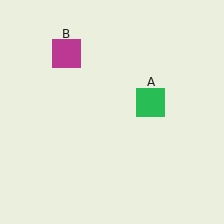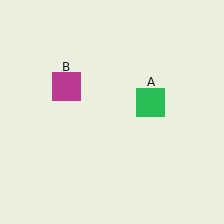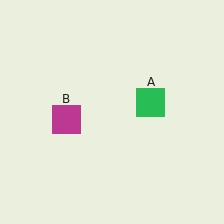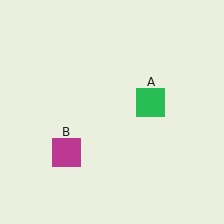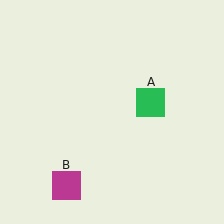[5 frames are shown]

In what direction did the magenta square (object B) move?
The magenta square (object B) moved down.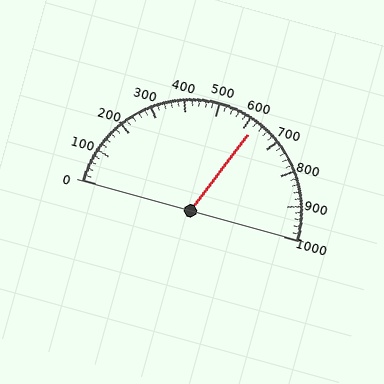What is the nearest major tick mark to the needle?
The nearest major tick mark is 600.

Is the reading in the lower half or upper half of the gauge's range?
The reading is in the upper half of the range (0 to 1000).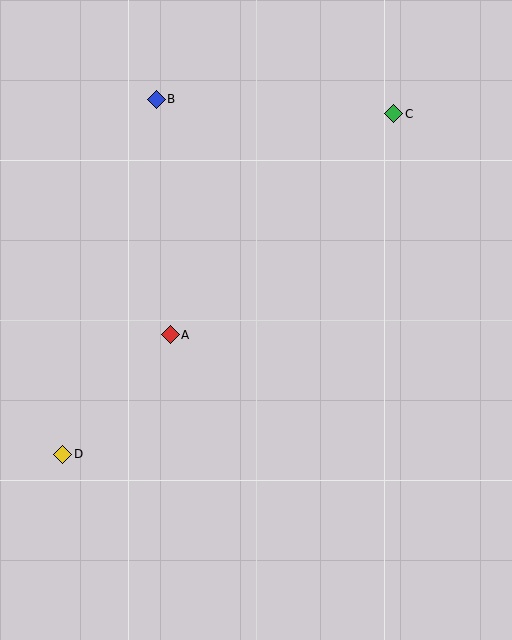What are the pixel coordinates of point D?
Point D is at (63, 454).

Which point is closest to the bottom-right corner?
Point A is closest to the bottom-right corner.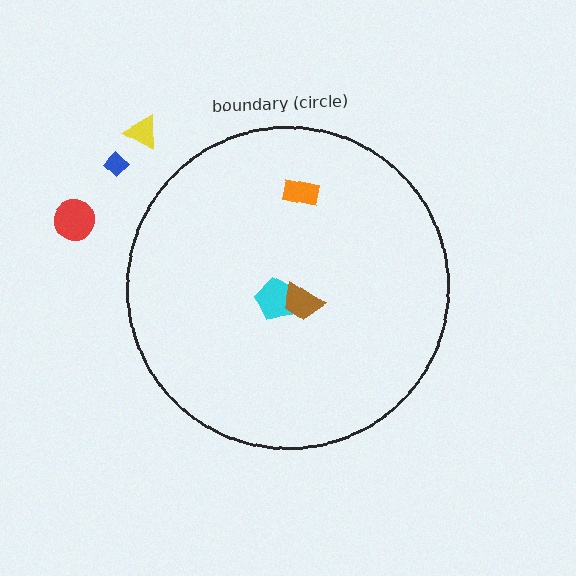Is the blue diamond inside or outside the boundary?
Outside.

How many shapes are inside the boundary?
3 inside, 3 outside.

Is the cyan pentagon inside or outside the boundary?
Inside.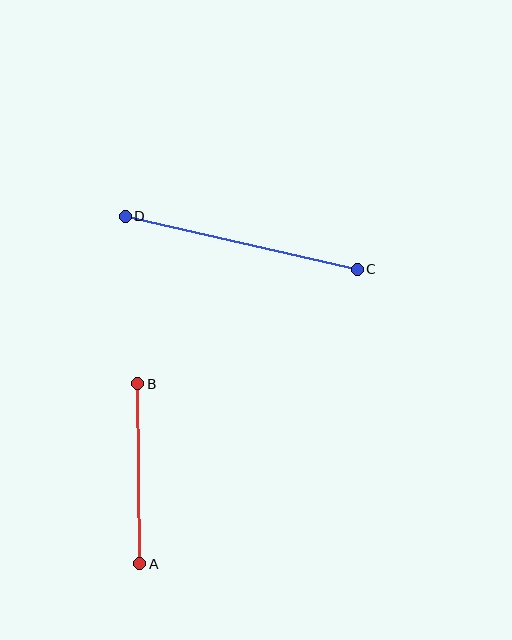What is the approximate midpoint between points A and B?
The midpoint is at approximately (139, 474) pixels.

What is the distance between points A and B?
The distance is approximately 180 pixels.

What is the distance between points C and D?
The distance is approximately 238 pixels.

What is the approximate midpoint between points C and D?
The midpoint is at approximately (241, 243) pixels.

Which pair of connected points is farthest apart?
Points C and D are farthest apart.